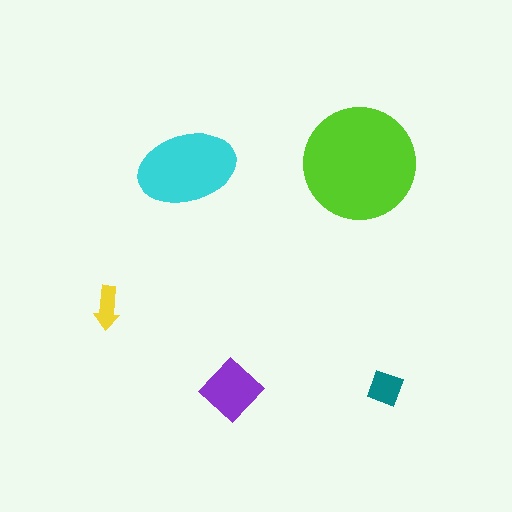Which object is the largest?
The lime circle.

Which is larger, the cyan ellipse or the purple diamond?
The cyan ellipse.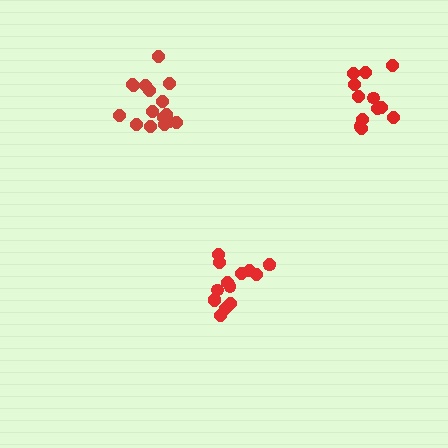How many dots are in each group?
Group 1: 16 dots, Group 2: 15 dots, Group 3: 12 dots (43 total).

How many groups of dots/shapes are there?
There are 3 groups.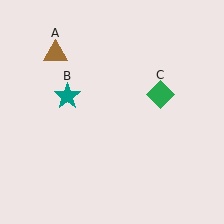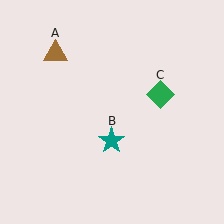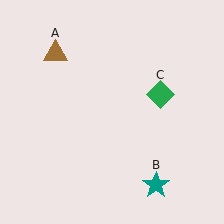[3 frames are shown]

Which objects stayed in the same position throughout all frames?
Brown triangle (object A) and green diamond (object C) remained stationary.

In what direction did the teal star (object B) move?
The teal star (object B) moved down and to the right.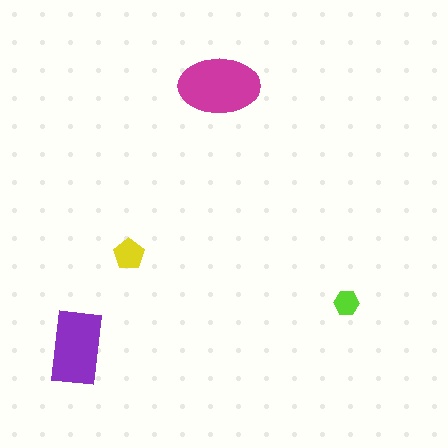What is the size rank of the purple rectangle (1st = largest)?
2nd.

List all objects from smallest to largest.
The lime hexagon, the yellow pentagon, the purple rectangle, the magenta ellipse.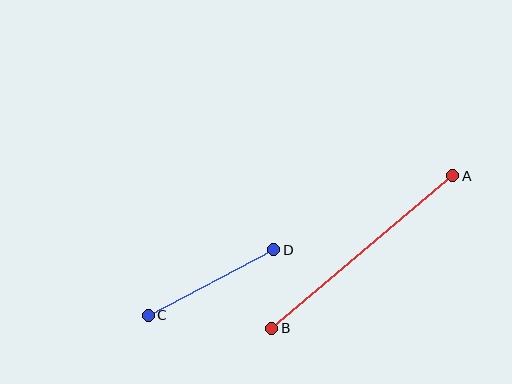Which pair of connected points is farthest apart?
Points A and B are farthest apart.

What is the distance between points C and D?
The distance is approximately 141 pixels.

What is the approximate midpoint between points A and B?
The midpoint is at approximately (362, 252) pixels.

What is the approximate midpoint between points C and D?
The midpoint is at approximately (211, 283) pixels.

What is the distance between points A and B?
The distance is approximately 237 pixels.